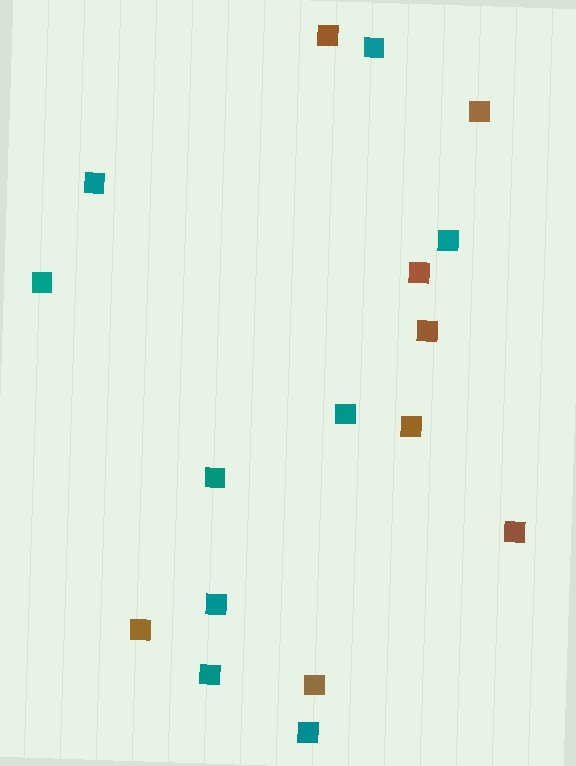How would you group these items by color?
There are 2 groups: one group of teal squares (9) and one group of brown squares (8).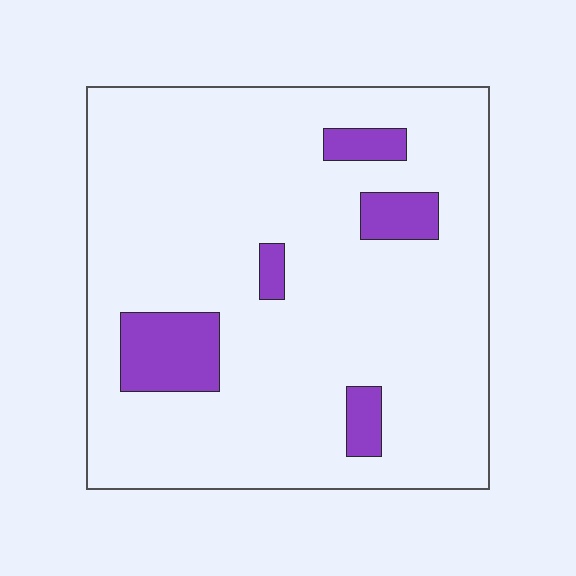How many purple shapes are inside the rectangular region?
5.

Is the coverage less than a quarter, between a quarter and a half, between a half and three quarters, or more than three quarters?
Less than a quarter.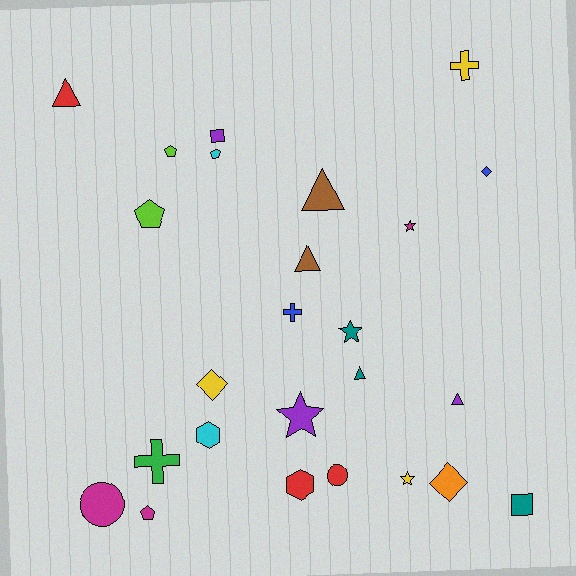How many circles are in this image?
There are 2 circles.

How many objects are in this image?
There are 25 objects.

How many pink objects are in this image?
There are no pink objects.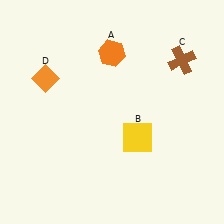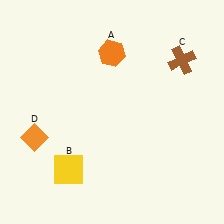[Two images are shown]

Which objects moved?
The objects that moved are: the yellow square (B), the orange diamond (D).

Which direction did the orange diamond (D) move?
The orange diamond (D) moved down.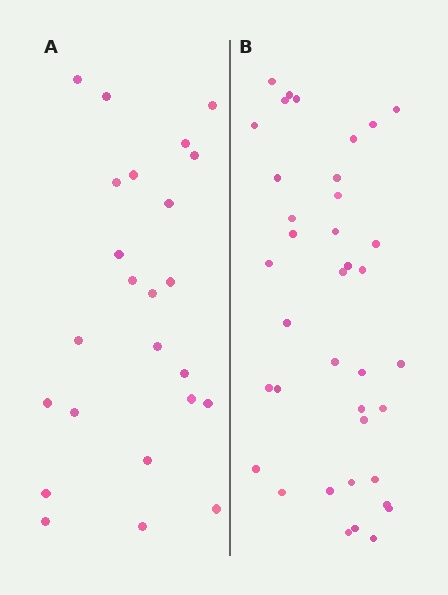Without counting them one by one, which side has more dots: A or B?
Region B (the right region) has more dots.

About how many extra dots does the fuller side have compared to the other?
Region B has approximately 15 more dots than region A.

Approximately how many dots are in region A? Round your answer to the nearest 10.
About 20 dots. (The exact count is 24, which rounds to 20.)